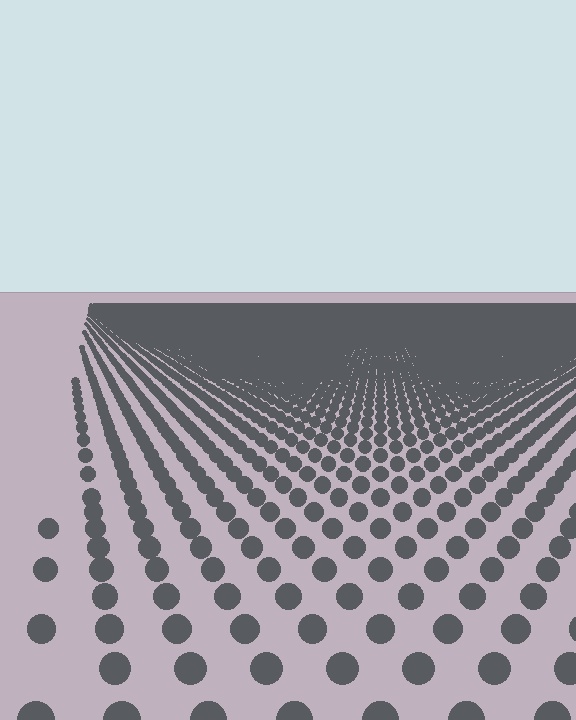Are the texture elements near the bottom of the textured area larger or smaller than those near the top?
Larger. Near the bottom, elements are closer to the viewer and appear at a bigger on-screen size.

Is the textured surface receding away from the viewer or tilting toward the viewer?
The surface is receding away from the viewer. Texture elements get smaller and denser toward the top.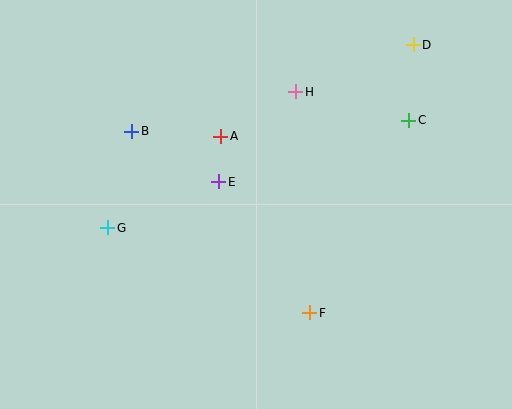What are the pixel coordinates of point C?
Point C is at (409, 120).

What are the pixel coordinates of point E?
Point E is at (219, 182).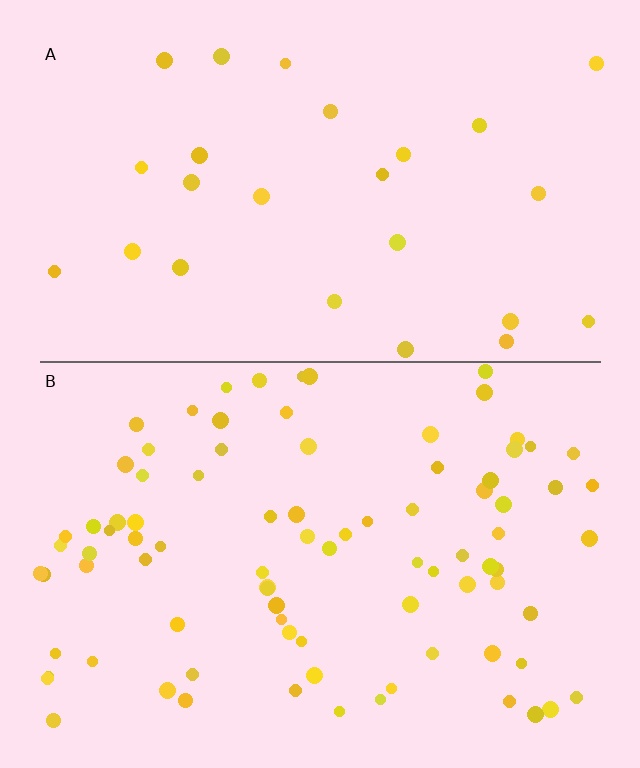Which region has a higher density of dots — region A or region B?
B (the bottom).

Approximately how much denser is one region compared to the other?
Approximately 3.4× — region B over region A.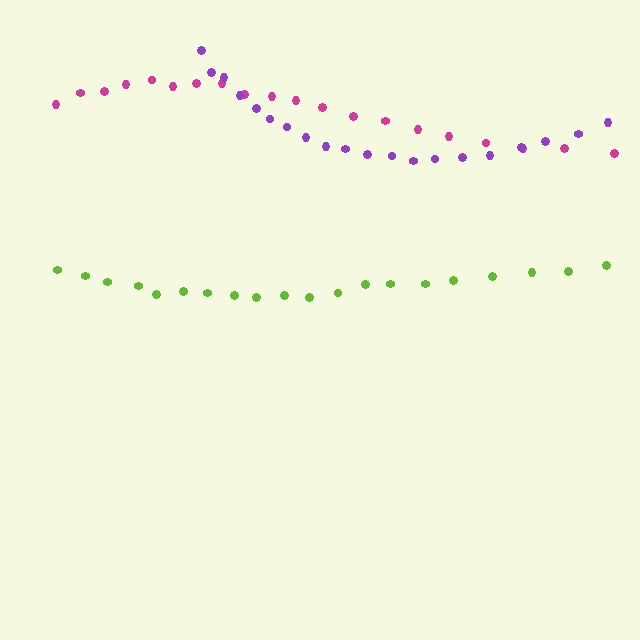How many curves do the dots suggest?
There are 3 distinct paths.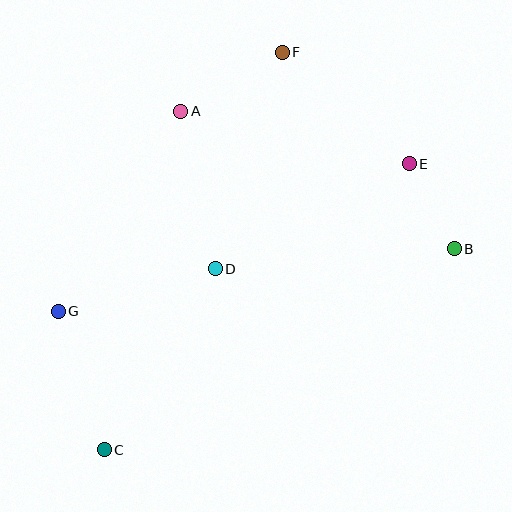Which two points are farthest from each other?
Points C and F are farthest from each other.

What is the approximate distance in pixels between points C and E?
The distance between C and E is approximately 418 pixels.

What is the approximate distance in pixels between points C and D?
The distance between C and D is approximately 212 pixels.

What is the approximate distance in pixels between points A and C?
The distance between A and C is approximately 347 pixels.